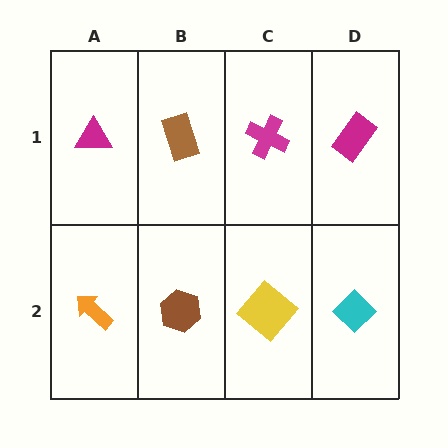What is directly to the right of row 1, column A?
A brown rectangle.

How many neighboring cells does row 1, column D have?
2.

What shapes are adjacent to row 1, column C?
A yellow diamond (row 2, column C), a brown rectangle (row 1, column B), a magenta rectangle (row 1, column D).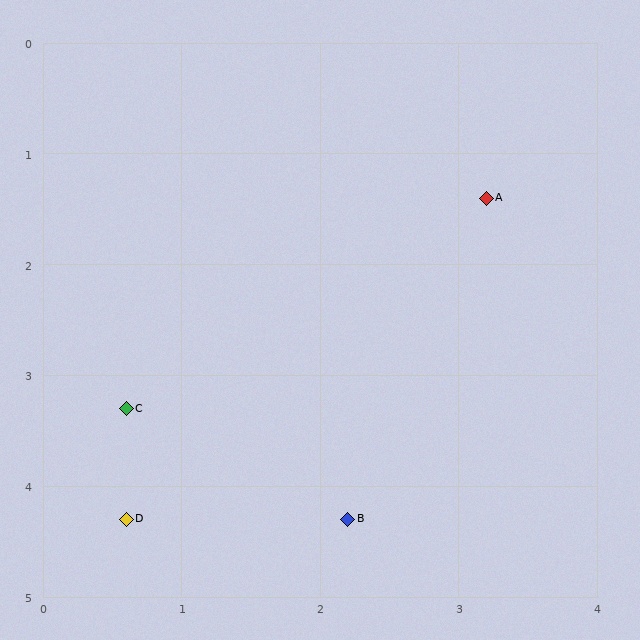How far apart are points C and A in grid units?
Points C and A are about 3.2 grid units apart.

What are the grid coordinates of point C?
Point C is at approximately (0.6, 3.3).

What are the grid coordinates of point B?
Point B is at approximately (2.2, 4.3).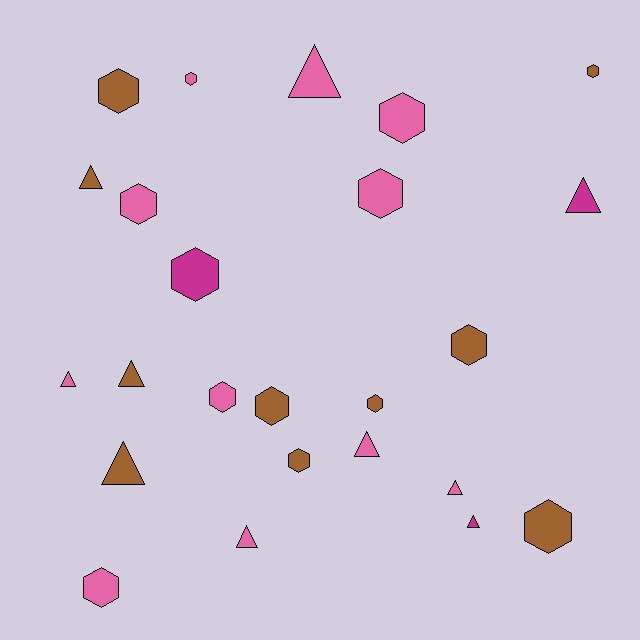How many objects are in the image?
There are 24 objects.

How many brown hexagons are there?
There are 7 brown hexagons.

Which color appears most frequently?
Pink, with 11 objects.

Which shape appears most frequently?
Hexagon, with 14 objects.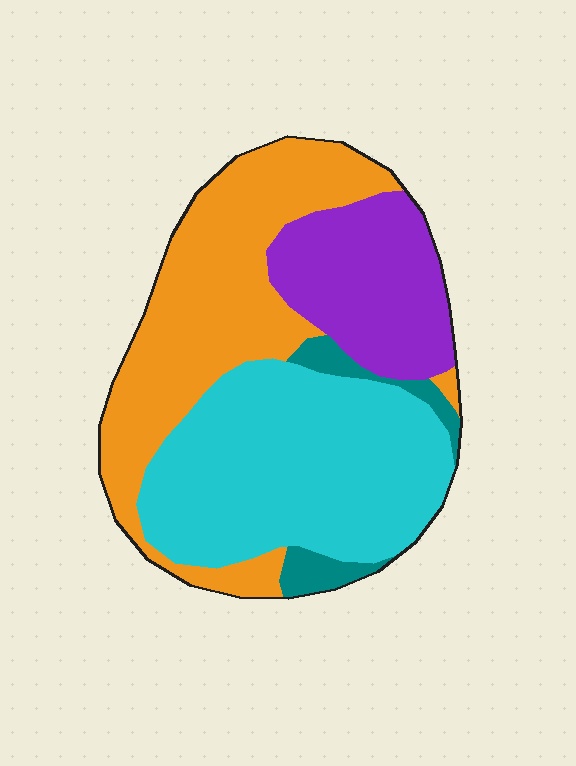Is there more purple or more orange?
Orange.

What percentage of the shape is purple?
Purple covers about 20% of the shape.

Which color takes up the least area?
Teal, at roughly 5%.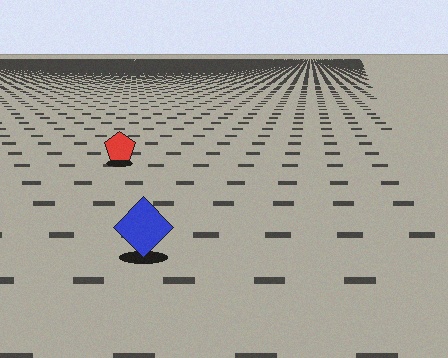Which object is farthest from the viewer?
The red pentagon is farthest from the viewer. It appears smaller and the ground texture around it is denser.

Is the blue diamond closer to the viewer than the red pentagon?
Yes. The blue diamond is closer — you can tell from the texture gradient: the ground texture is coarser near it.